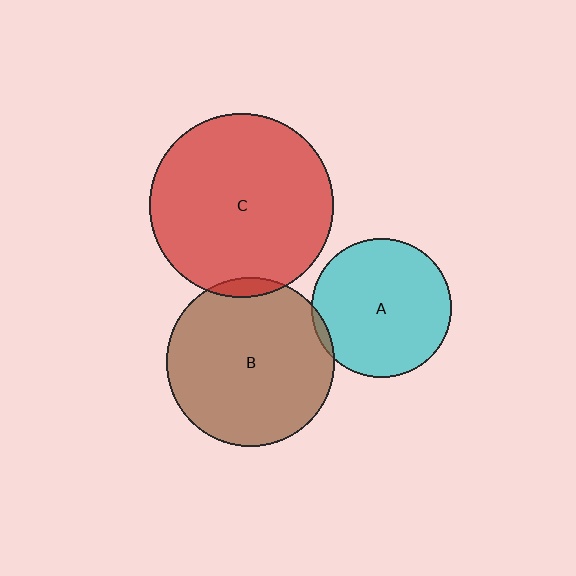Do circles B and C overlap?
Yes.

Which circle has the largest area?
Circle C (red).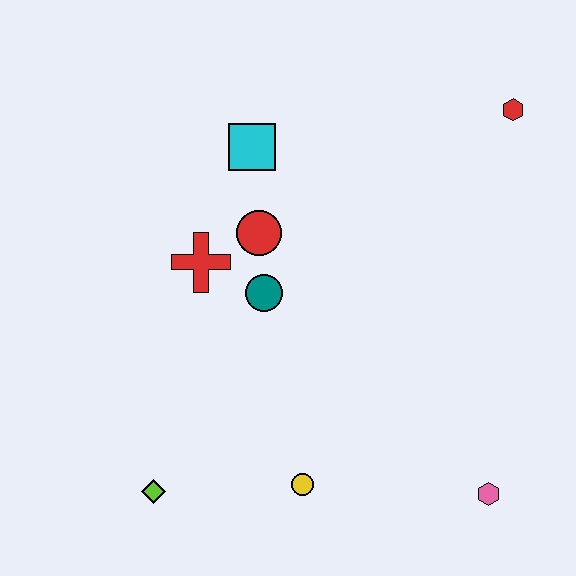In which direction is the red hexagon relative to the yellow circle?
The red hexagon is above the yellow circle.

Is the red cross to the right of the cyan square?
No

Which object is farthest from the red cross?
The pink hexagon is farthest from the red cross.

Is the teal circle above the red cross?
No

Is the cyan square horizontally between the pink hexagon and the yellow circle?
No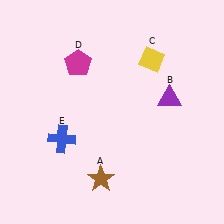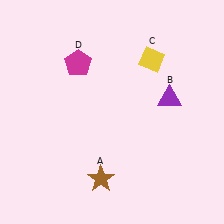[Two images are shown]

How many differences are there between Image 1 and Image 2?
There is 1 difference between the two images.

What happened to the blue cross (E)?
The blue cross (E) was removed in Image 2. It was in the bottom-left area of Image 1.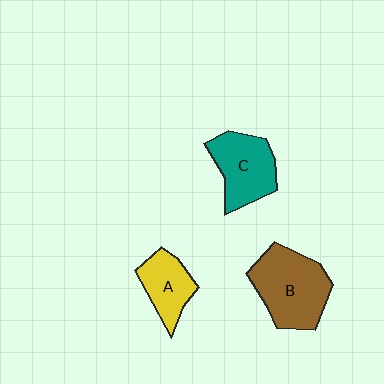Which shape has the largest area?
Shape B (brown).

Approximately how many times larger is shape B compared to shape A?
Approximately 1.7 times.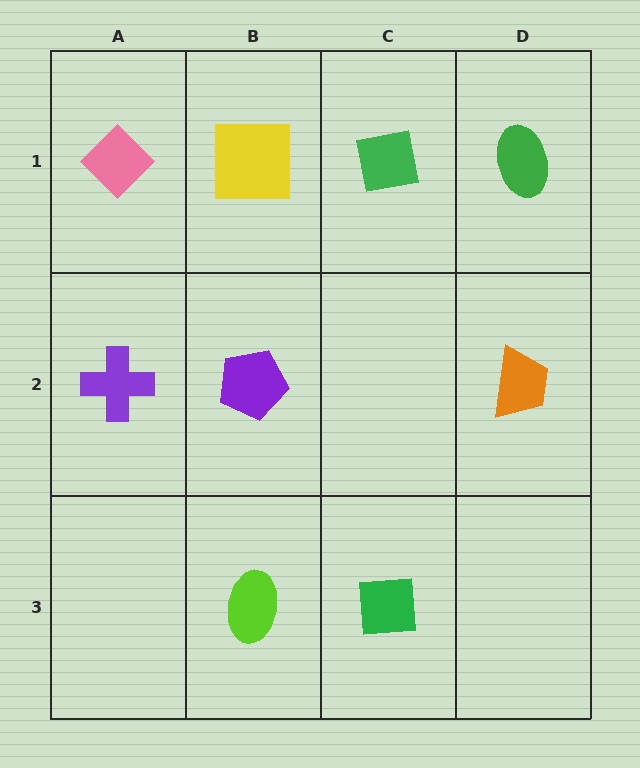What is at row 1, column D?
A green ellipse.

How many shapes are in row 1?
4 shapes.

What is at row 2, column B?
A purple pentagon.